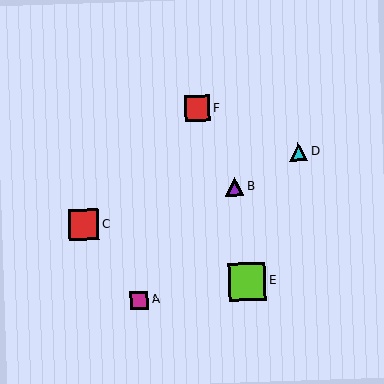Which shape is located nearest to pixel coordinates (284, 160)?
The cyan triangle (labeled D) at (298, 152) is nearest to that location.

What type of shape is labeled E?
Shape E is a lime square.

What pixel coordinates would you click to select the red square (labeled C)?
Click at (84, 225) to select the red square C.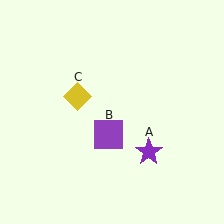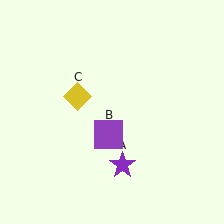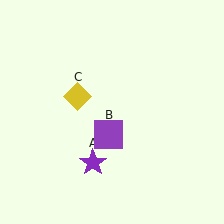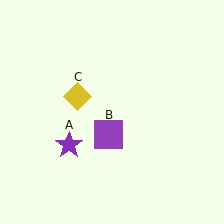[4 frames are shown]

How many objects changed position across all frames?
1 object changed position: purple star (object A).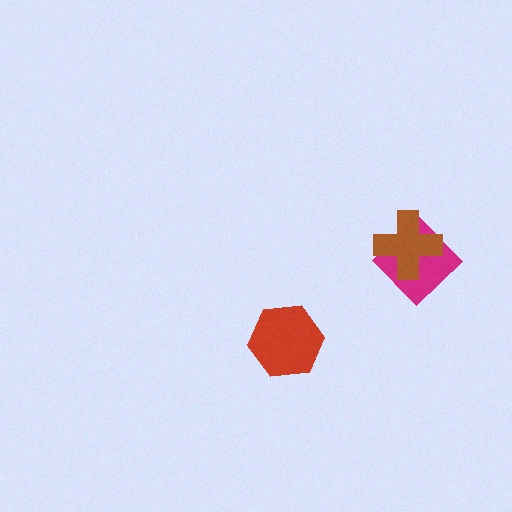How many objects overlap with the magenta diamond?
1 object overlaps with the magenta diamond.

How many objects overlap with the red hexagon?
0 objects overlap with the red hexagon.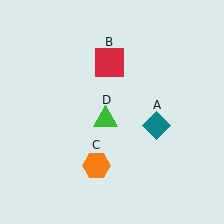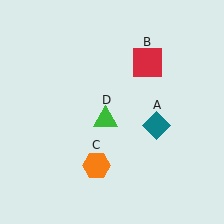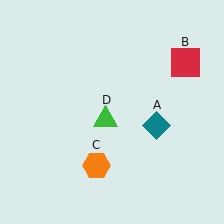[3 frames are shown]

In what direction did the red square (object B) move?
The red square (object B) moved right.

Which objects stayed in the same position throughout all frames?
Teal diamond (object A) and orange hexagon (object C) and green triangle (object D) remained stationary.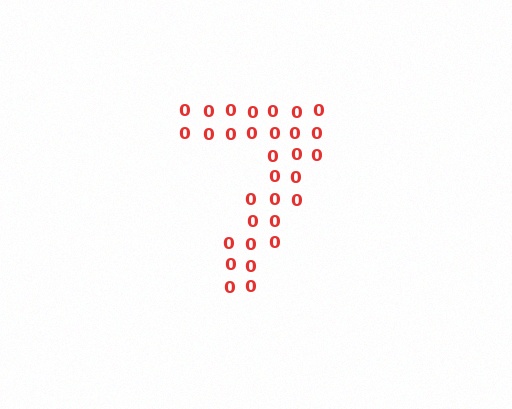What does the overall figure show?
The overall figure shows the digit 7.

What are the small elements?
The small elements are digit 0's.